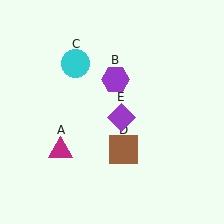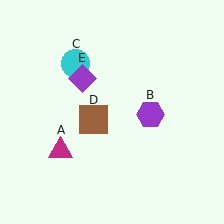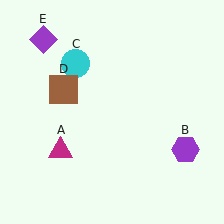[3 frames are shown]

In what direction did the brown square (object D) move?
The brown square (object D) moved up and to the left.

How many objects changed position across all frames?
3 objects changed position: purple hexagon (object B), brown square (object D), purple diamond (object E).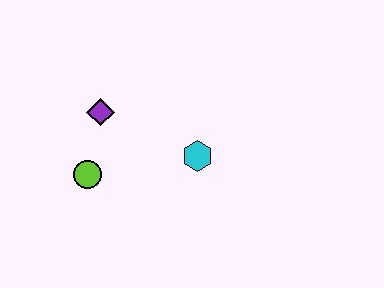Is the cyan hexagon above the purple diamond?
No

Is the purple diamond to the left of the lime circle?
No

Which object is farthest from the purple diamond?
The cyan hexagon is farthest from the purple diamond.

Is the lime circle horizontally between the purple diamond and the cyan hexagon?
No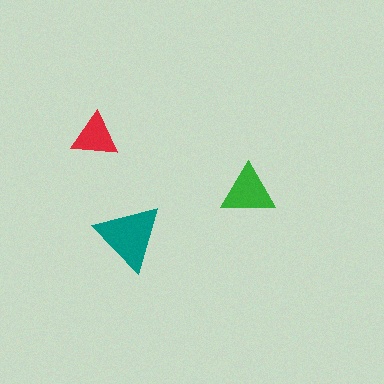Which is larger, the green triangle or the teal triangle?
The teal one.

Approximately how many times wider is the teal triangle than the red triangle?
About 1.5 times wider.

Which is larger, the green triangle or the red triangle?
The green one.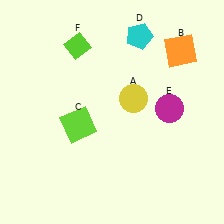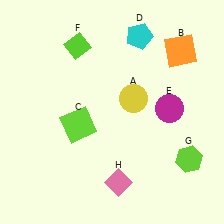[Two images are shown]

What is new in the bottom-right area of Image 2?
A pink diamond (H) was added in the bottom-right area of Image 2.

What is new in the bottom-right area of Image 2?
A lime hexagon (G) was added in the bottom-right area of Image 2.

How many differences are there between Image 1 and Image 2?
There are 2 differences between the two images.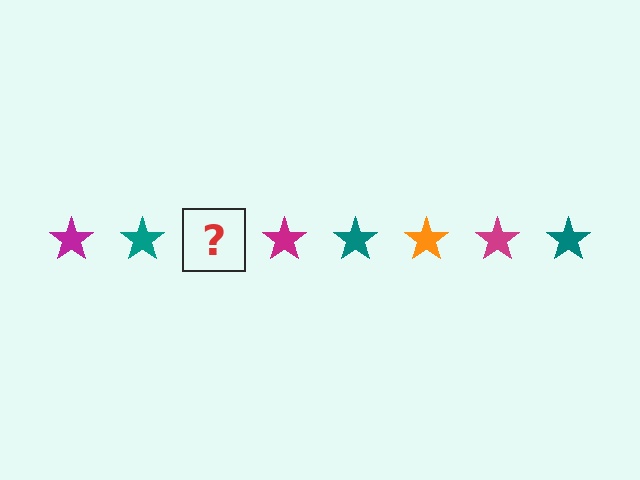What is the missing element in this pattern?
The missing element is an orange star.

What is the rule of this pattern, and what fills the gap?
The rule is that the pattern cycles through magenta, teal, orange stars. The gap should be filled with an orange star.